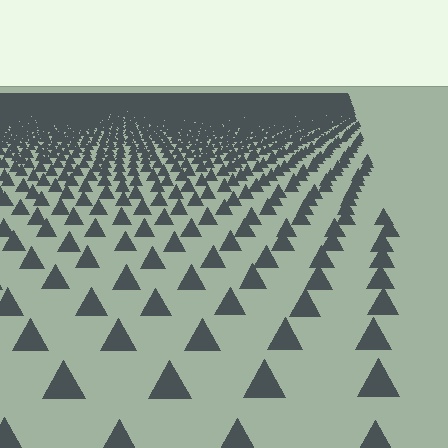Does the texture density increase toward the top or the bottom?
Density increases toward the top.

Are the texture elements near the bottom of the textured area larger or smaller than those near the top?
Larger. Near the bottom, elements are closer to the viewer and appear at a bigger on-screen size.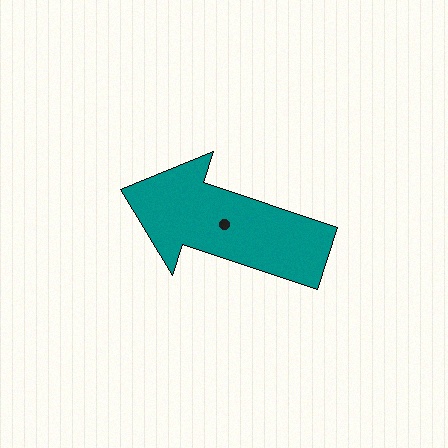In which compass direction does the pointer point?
West.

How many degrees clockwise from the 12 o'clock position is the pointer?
Approximately 289 degrees.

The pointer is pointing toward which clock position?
Roughly 10 o'clock.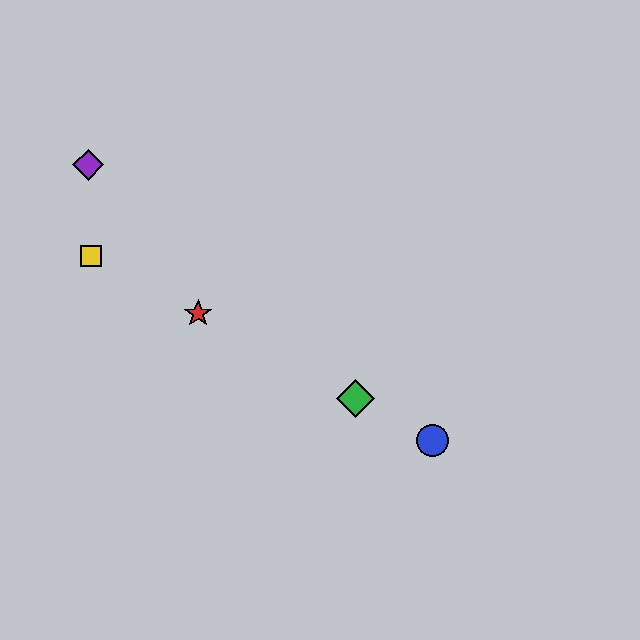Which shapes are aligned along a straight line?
The red star, the blue circle, the green diamond, the yellow square are aligned along a straight line.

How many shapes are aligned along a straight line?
4 shapes (the red star, the blue circle, the green diamond, the yellow square) are aligned along a straight line.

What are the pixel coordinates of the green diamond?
The green diamond is at (355, 399).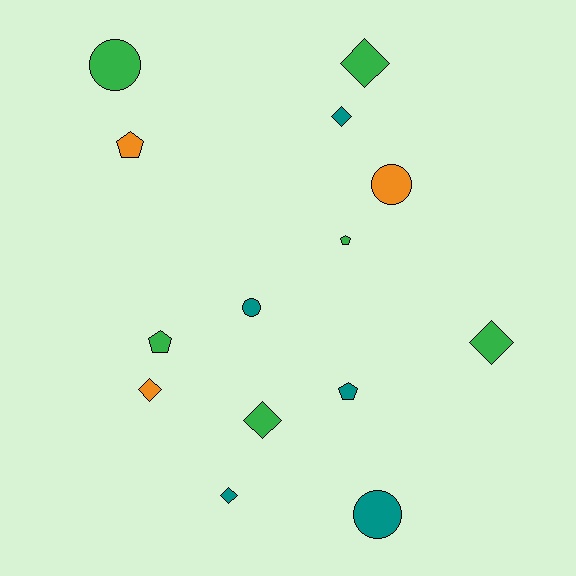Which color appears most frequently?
Green, with 6 objects.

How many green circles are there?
There is 1 green circle.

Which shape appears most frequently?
Diamond, with 6 objects.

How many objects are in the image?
There are 14 objects.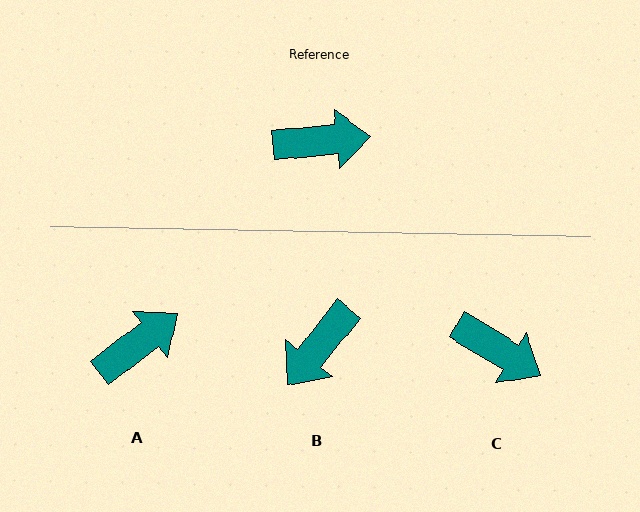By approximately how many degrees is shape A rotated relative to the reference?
Approximately 32 degrees counter-clockwise.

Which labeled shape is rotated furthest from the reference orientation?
B, about 135 degrees away.